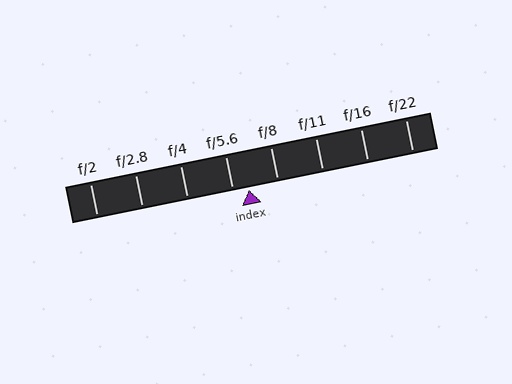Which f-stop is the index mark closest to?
The index mark is closest to f/5.6.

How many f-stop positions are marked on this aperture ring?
There are 8 f-stop positions marked.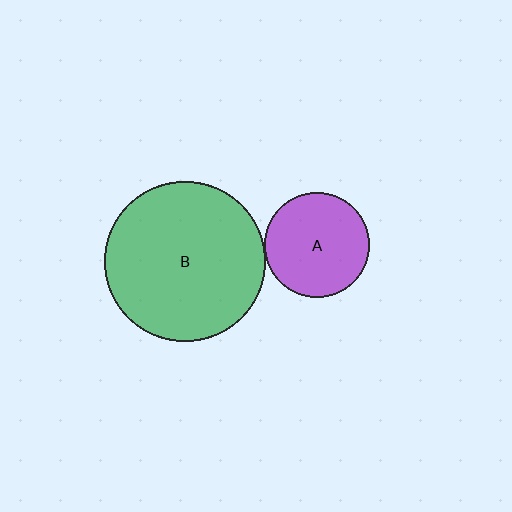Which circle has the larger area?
Circle B (green).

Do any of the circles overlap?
No, none of the circles overlap.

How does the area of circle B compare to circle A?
Approximately 2.3 times.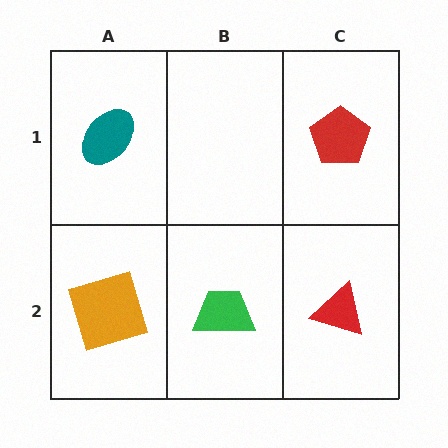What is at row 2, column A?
An orange square.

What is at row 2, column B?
A green trapezoid.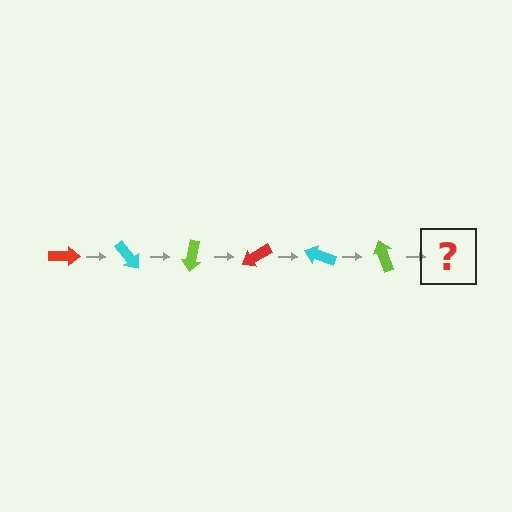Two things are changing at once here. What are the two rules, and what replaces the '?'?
The two rules are that it rotates 50 degrees each step and the color cycles through red, cyan, and lime. The '?' should be a red arrow, rotated 300 degrees from the start.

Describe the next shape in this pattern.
It should be a red arrow, rotated 300 degrees from the start.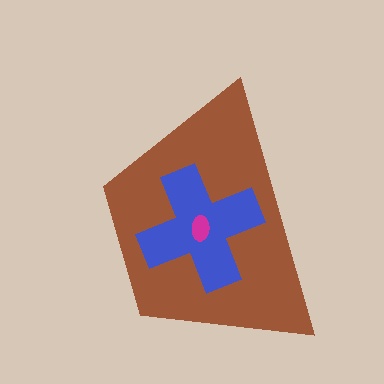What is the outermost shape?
The brown trapezoid.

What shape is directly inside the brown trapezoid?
The blue cross.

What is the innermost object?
The magenta ellipse.